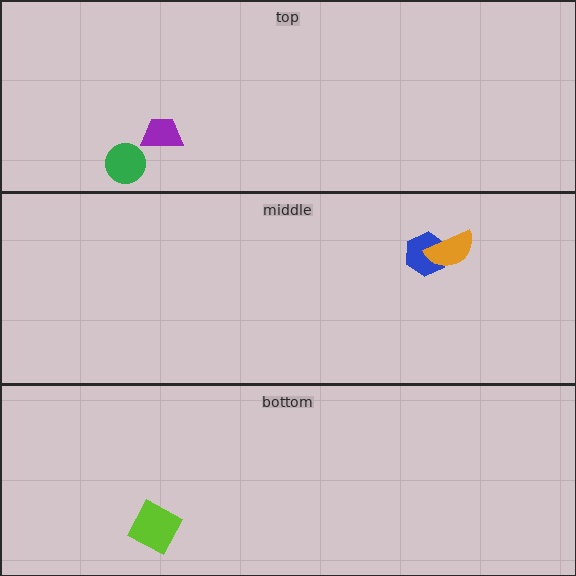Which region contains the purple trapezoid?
The top region.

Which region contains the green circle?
The top region.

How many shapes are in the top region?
2.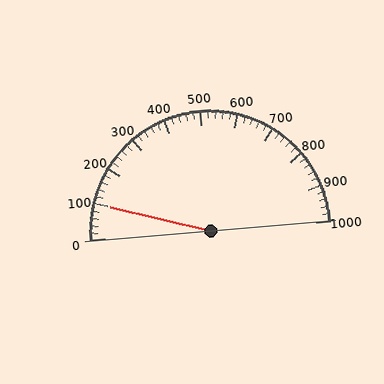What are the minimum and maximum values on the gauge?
The gauge ranges from 0 to 1000.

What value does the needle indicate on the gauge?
The needle indicates approximately 100.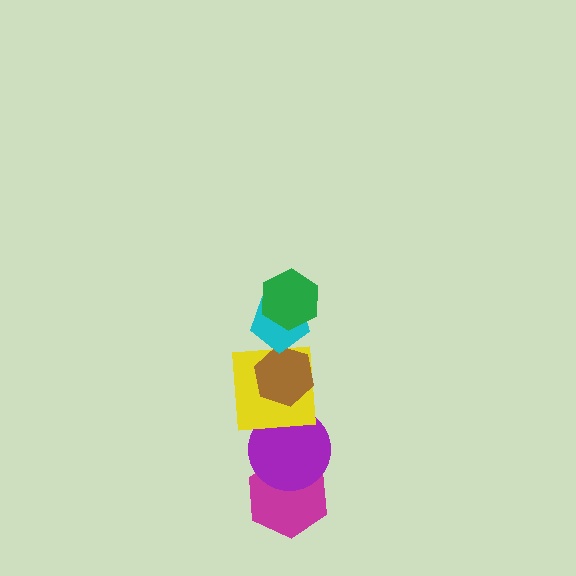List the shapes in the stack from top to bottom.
From top to bottom: the green hexagon, the cyan pentagon, the brown hexagon, the yellow square, the purple circle, the magenta hexagon.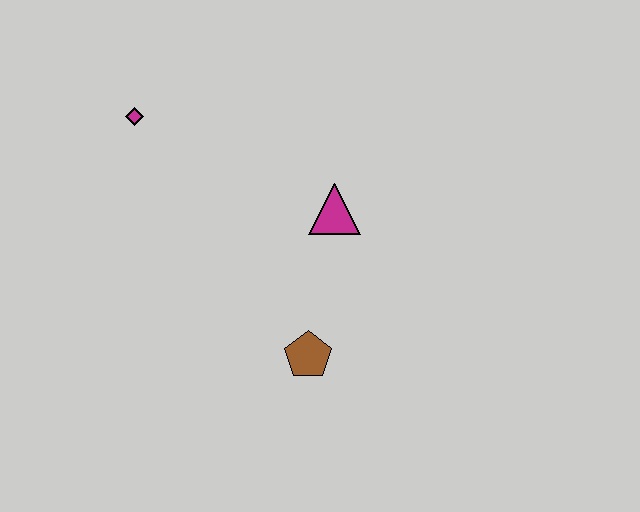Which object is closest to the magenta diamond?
The magenta triangle is closest to the magenta diamond.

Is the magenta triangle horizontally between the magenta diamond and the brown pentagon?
No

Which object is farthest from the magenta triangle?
The magenta diamond is farthest from the magenta triangle.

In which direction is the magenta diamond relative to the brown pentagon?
The magenta diamond is above the brown pentagon.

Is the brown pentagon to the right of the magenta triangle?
No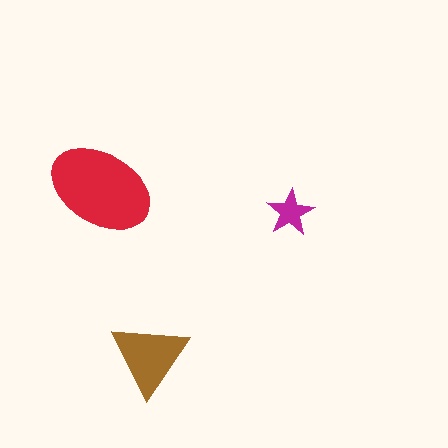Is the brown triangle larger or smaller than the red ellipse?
Smaller.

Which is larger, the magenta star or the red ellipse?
The red ellipse.